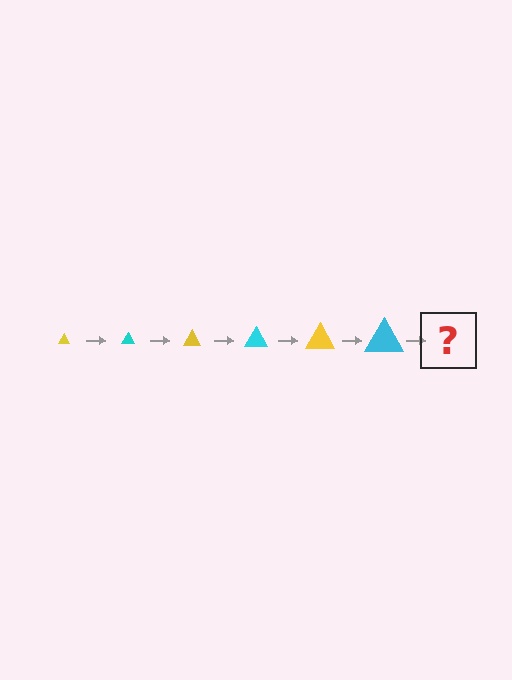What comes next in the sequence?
The next element should be a yellow triangle, larger than the previous one.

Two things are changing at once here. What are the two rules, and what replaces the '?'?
The two rules are that the triangle grows larger each step and the color cycles through yellow and cyan. The '?' should be a yellow triangle, larger than the previous one.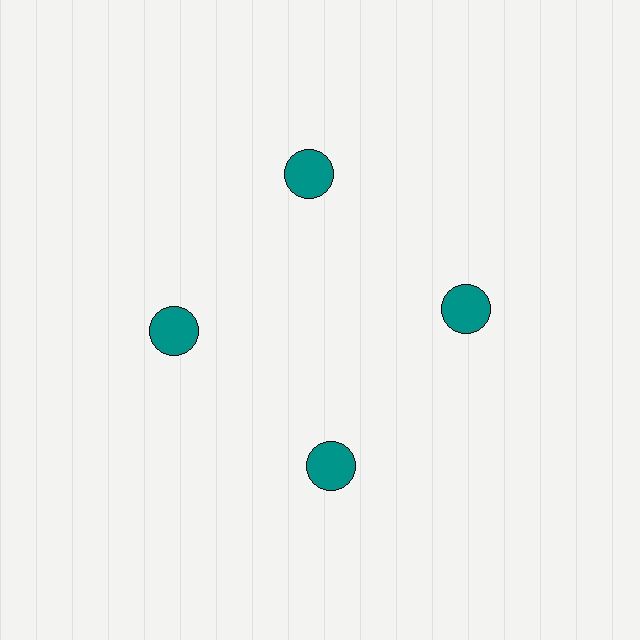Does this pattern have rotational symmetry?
Yes, this pattern has 4-fold rotational symmetry. It looks the same after rotating 90 degrees around the center.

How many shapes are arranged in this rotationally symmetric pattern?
There are 4 shapes, arranged in 4 groups of 1.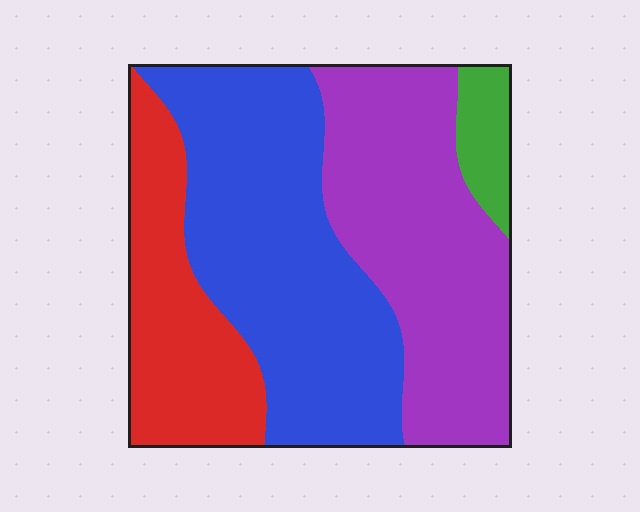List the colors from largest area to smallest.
From largest to smallest: blue, purple, red, green.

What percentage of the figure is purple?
Purple covers roughly 35% of the figure.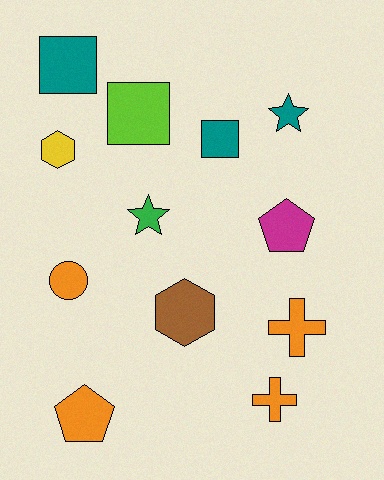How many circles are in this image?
There is 1 circle.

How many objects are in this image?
There are 12 objects.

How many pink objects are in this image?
There are no pink objects.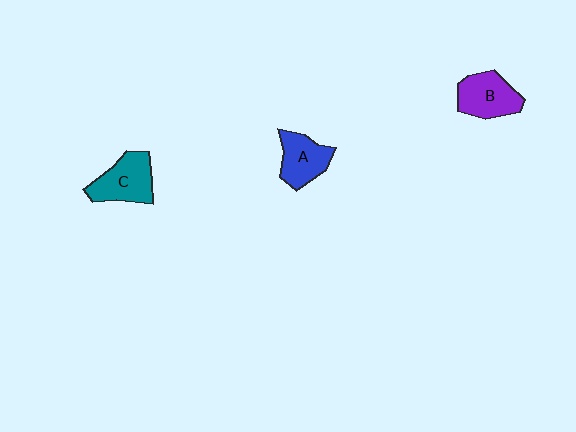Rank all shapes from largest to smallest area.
From largest to smallest: C (teal), B (purple), A (blue).